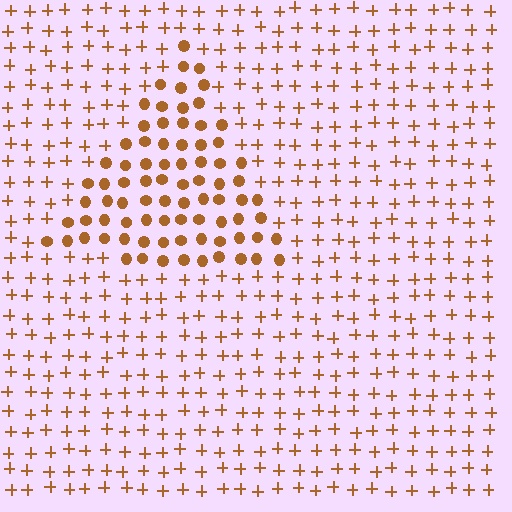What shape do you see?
I see a triangle.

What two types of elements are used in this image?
The image uses circles inside the triangle region and plus signs outside it.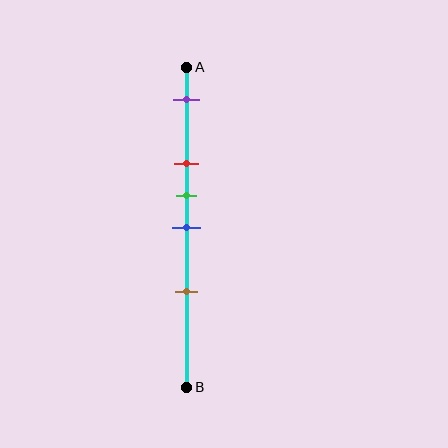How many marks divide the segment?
There are 5 marks dividing the segment.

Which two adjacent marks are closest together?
The green and blue marks are the closest adjacent pair.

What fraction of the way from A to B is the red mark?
The red mark is approximately 30% (0.3) of the way from A to B.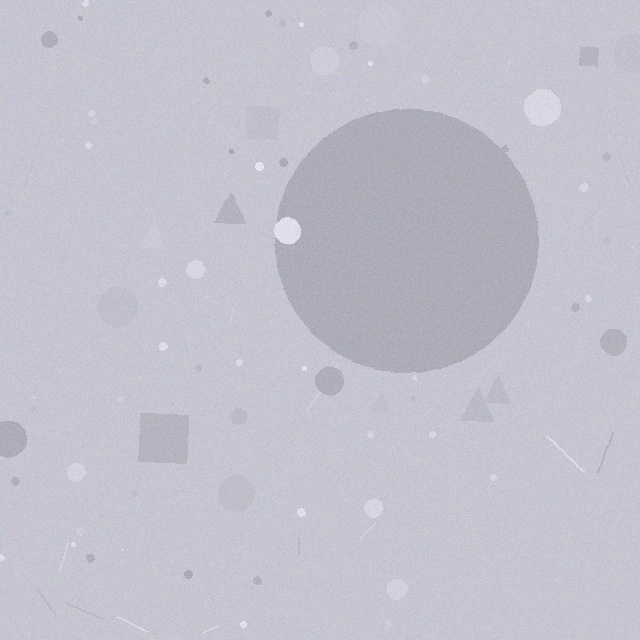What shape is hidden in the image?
A circle is hidden in the image.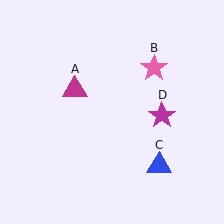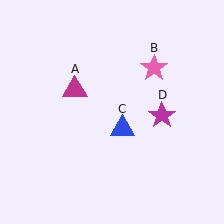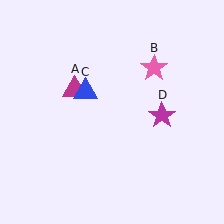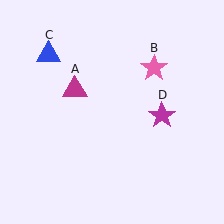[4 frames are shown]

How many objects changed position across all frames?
1 object changed position: blue triangle (object C).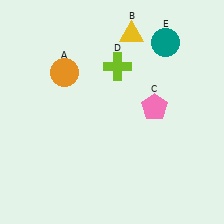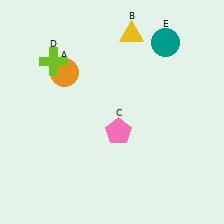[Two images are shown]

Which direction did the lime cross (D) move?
The lime cross (D) moved left.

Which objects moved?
The objects that moved are: the pink pentagon (C), the lime cross (D).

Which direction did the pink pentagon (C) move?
The pink pentagon (C) moved left.